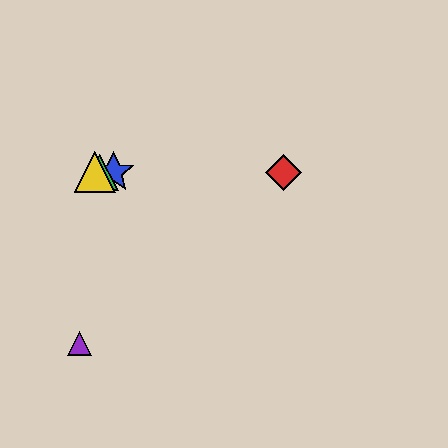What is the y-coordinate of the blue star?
The blue star is at y≈172.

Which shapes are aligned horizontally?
The red diamond, the blue star, the green triangle, the yellow triangle are aligned horizontally.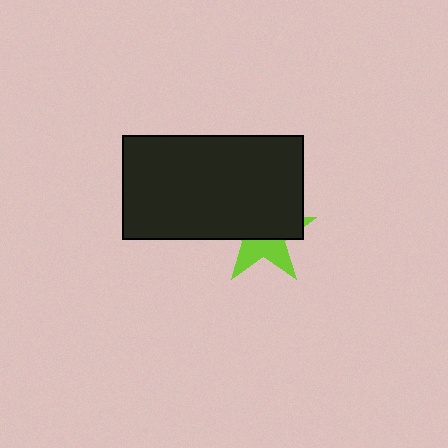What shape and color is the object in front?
The object in front is a black rectangle.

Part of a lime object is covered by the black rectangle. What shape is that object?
It is a star.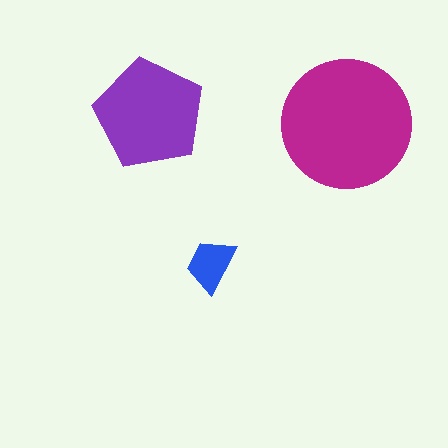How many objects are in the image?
There are 3 objects in the image.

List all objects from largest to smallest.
The magenta circle, the purple pentagon, the blue trapezoid.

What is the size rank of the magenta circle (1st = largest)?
1st.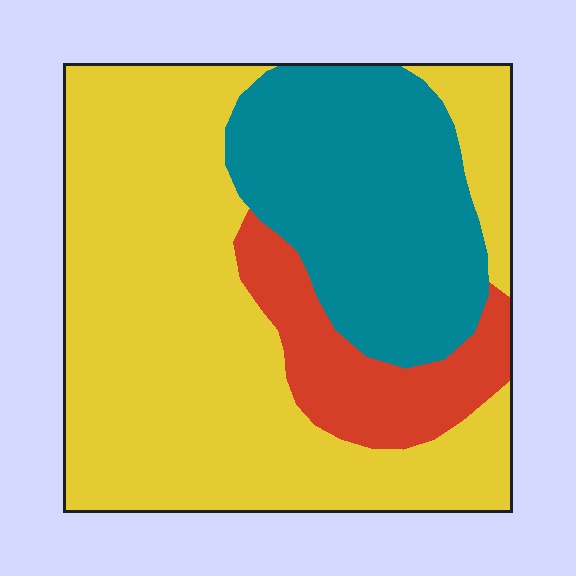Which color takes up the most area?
Yellow, at roughly 60%.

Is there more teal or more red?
Teal.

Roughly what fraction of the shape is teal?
Teal covers roughly 30% of the shape.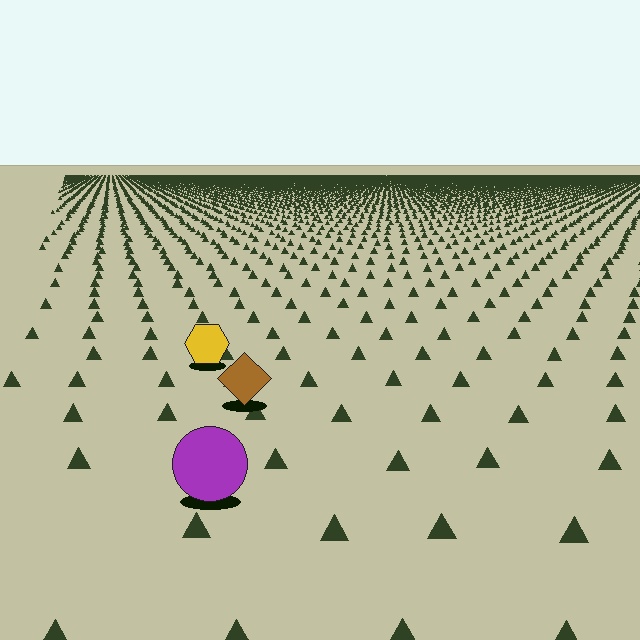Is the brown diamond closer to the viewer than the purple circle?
No. The purple circle is closer — you can tell from the texture gradient: the ground texture is coarser near it.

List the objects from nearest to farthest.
From nearest to farthest: the purple circle, the brown diamond, the yellow hexagon.